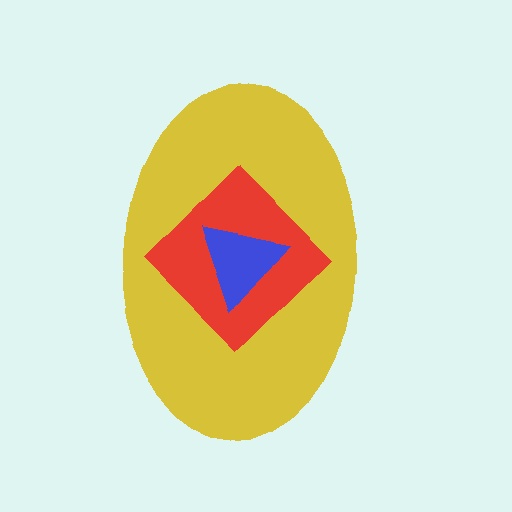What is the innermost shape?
The blue triangle.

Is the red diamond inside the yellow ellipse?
Yes.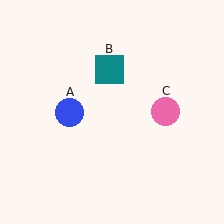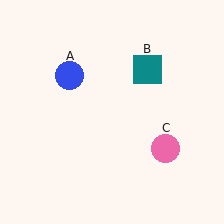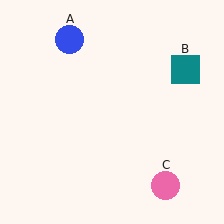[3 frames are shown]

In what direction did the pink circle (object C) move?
The pink circle (object C) moved down.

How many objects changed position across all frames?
3 objects changed position: blue circle (object A), teal square (object B), pink circle (object C).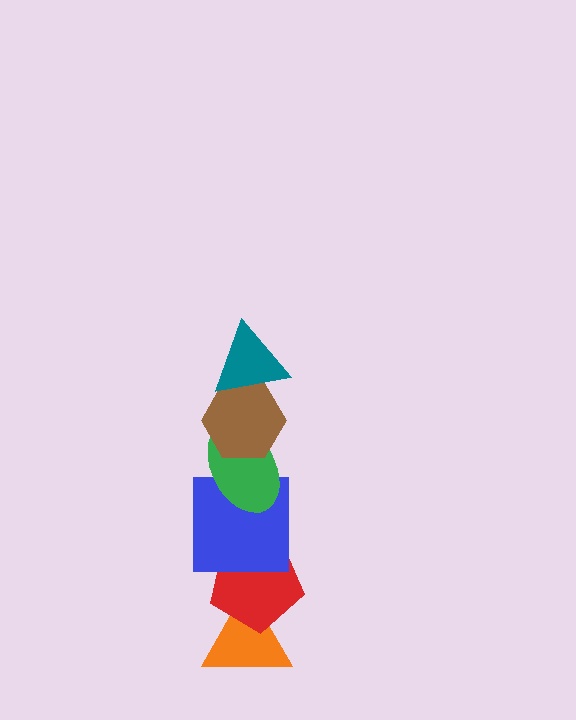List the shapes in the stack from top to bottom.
From top to bottom: the teal triangle, the brown hexagon, the green ellipse, the blue square, the red pentagon, the orange triangle.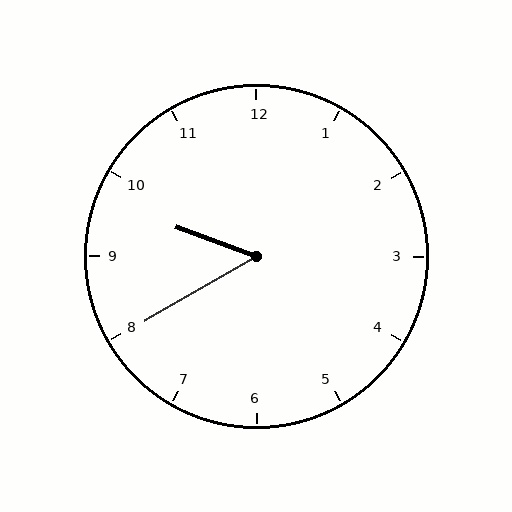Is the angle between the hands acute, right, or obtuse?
It is acute.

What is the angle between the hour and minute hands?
Approximately 50 degrees.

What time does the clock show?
9:40.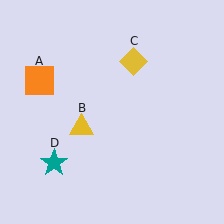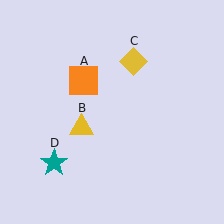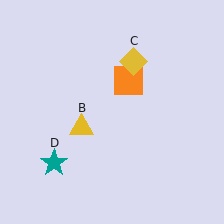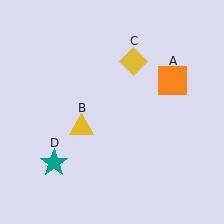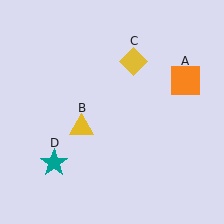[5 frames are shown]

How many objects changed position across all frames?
1 object changed position: orange square (object A).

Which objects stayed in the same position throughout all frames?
Yellow triangle (object B) and yellow diamond (object C) and teal star (object D) remained stationary.